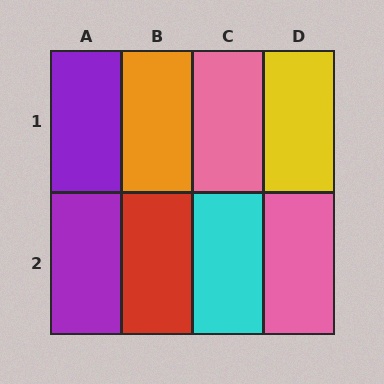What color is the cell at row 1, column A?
Purple.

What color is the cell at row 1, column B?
Orange.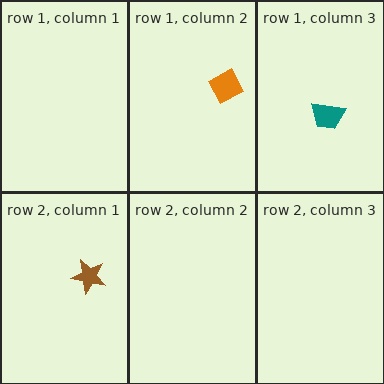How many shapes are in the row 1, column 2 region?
1.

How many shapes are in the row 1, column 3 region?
1.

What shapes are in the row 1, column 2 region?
The orange diamond.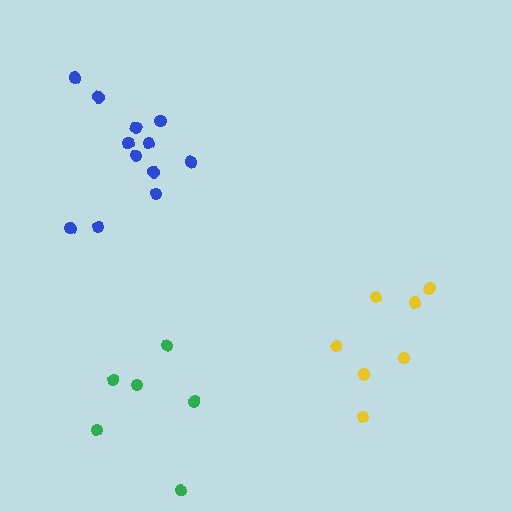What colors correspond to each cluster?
The clusters are colored: blue, green, yellow.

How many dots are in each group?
Group 1: 12 dots, Group 2: 6 dots, Group 3: 7 dots (25 total).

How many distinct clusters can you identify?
There are 3 distinct clusters.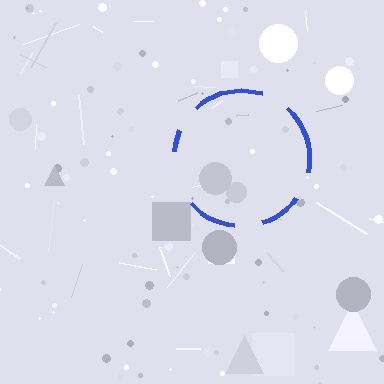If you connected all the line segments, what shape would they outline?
They would outline a circle.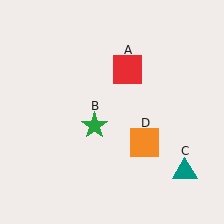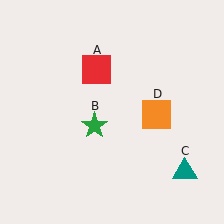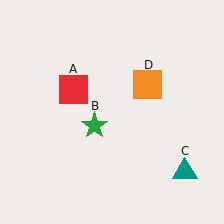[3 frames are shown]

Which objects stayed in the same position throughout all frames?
Green star (object B) and teal triangle (object C) remained stationary.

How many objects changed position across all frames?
2 objects changed position: red square (object A), orange square (object D).